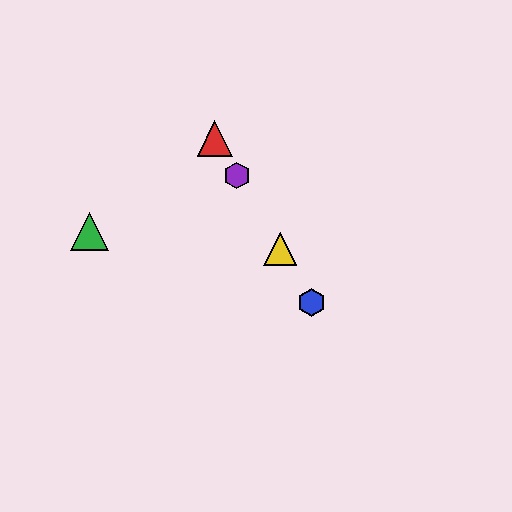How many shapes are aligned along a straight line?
4 shapes (the red triangle, the blue hexagon, the yellow triangle, the purple hexagon) are aligned along a straight line.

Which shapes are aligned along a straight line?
The red triangle, the blue hexagon, the yellow triangle, the purple hexagon are aligned along a straight line.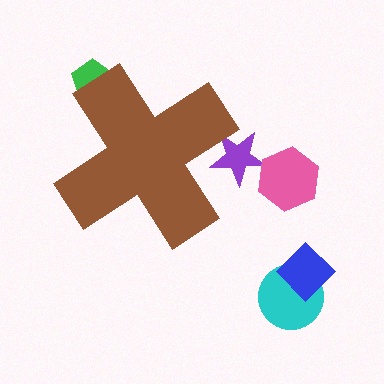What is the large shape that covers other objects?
A brown cross.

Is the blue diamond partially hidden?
No, the blue diamond is fully visible.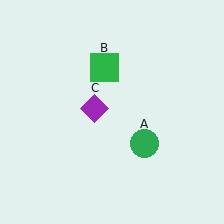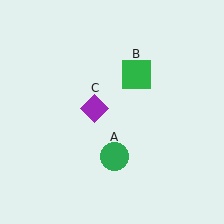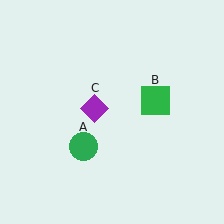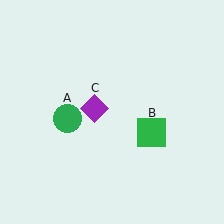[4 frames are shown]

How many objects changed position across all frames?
2 objects changed position: green circle (object A), green square (object B).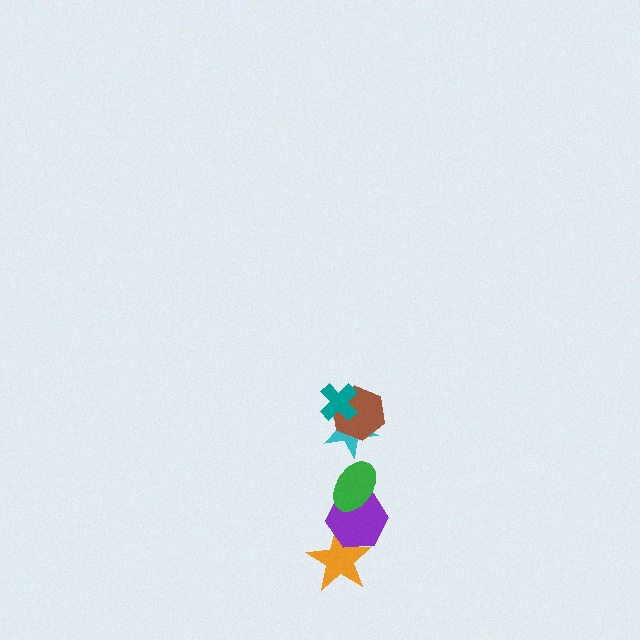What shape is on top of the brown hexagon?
The teal cross is on top of the brown hexagon.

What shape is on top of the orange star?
The purple hexagon is on top of the orange star.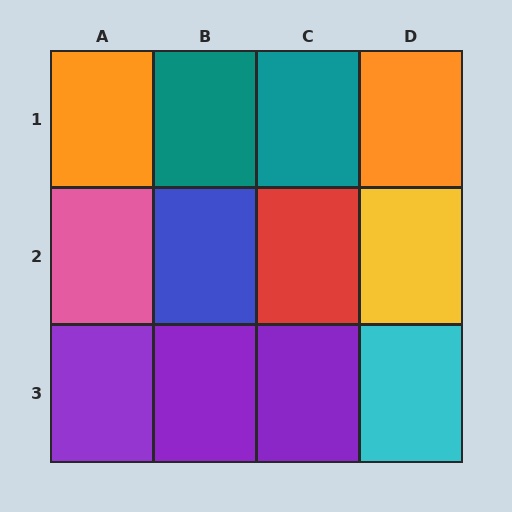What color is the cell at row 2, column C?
Red.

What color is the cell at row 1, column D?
Orange.